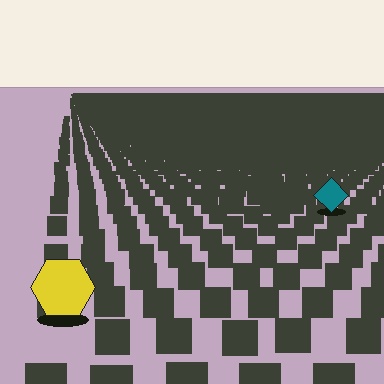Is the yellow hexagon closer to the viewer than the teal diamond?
Yes. The yellow hexagon is closer — you can tell from the texture gradient: the ground texture is coarser near it.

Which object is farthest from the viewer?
The teal diamond is farthest from the viewer. It appears smaller and the ground texture around it is denser.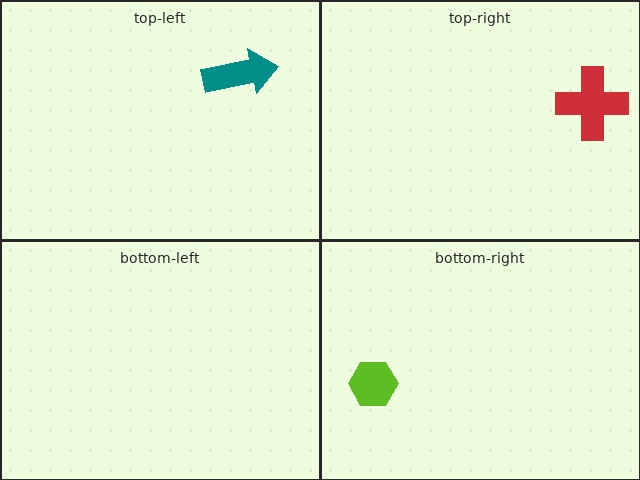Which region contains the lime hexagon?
The bottom-right region.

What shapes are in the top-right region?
The red cross.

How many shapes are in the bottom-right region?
1.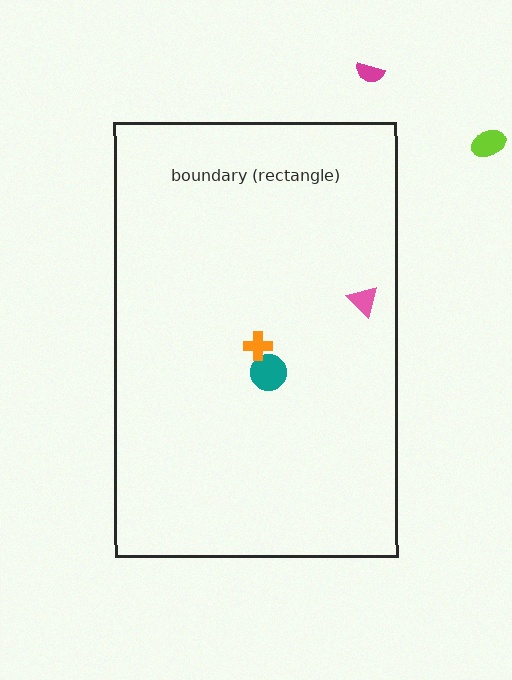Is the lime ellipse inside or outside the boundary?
Outside.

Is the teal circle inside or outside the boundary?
Inside.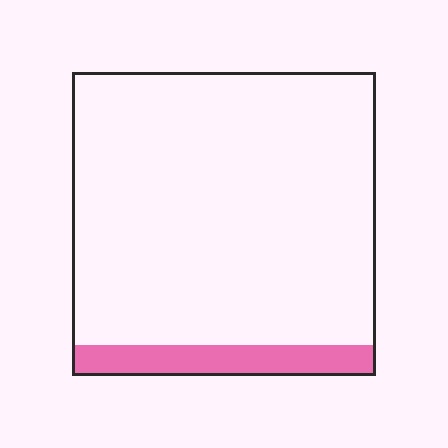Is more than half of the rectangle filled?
No.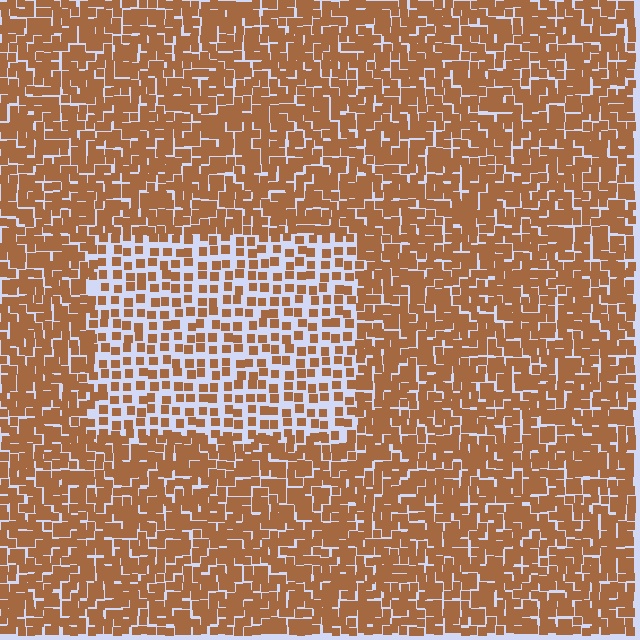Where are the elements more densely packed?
The elements are more densely packed outside the rectangle boundary.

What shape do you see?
I see a rectangle.